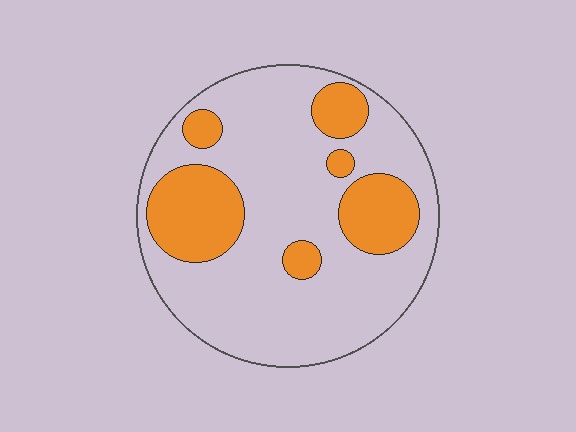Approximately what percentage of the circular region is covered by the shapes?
Approximately 25%.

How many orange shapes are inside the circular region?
6.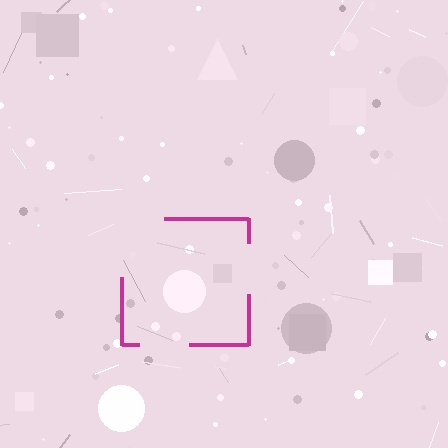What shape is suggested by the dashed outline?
The dashed outline suggests a square.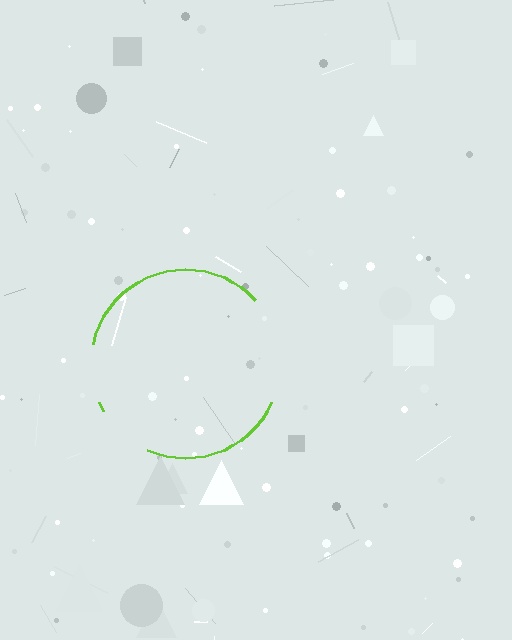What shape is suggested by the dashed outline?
The dashed outline suggests a circle.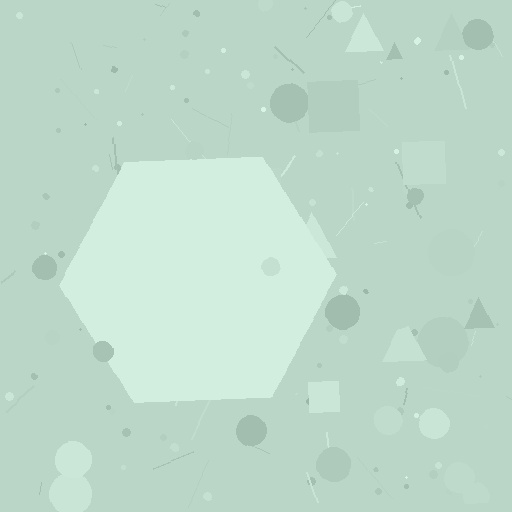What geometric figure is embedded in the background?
A hexagon is embedded in the background.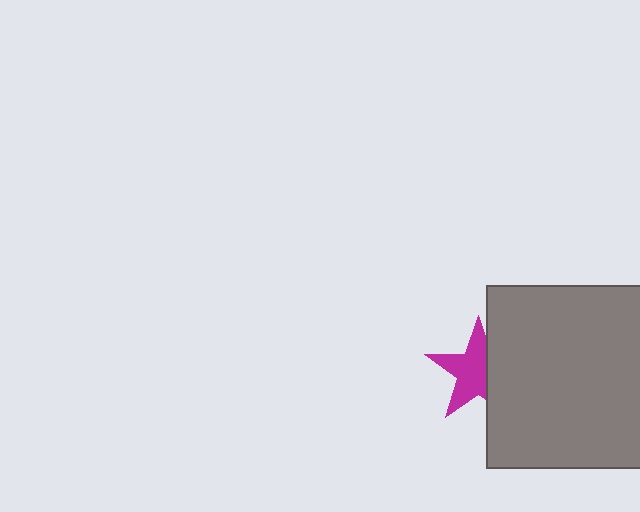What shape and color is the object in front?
The object in front is a gray rectangle.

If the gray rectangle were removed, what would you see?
You would see the complete magenta star.